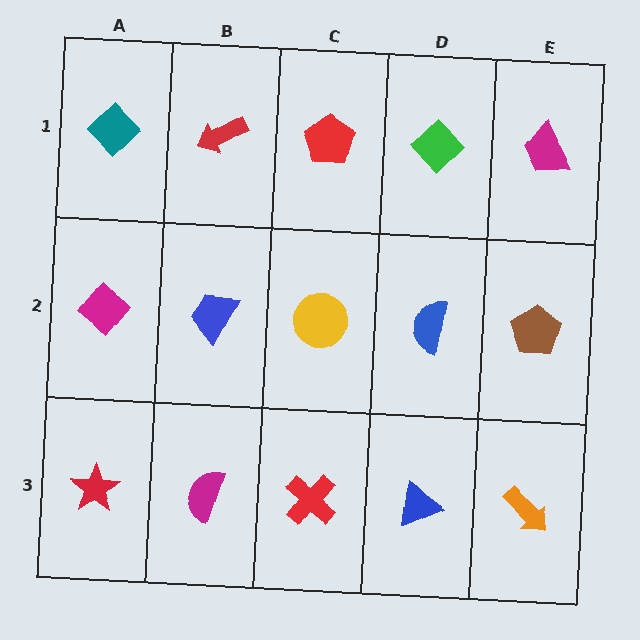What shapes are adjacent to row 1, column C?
A yellow circle (row 2, column C), a red arrow (row 1, column B), a green diamond (row 1, column D).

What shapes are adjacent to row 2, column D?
A green diamond (row 1, column D), a blue triangle (row 3, column D), a yellow circle (row 2, column C), a brown pentagon (row 2, column E).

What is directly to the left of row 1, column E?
A green diamond.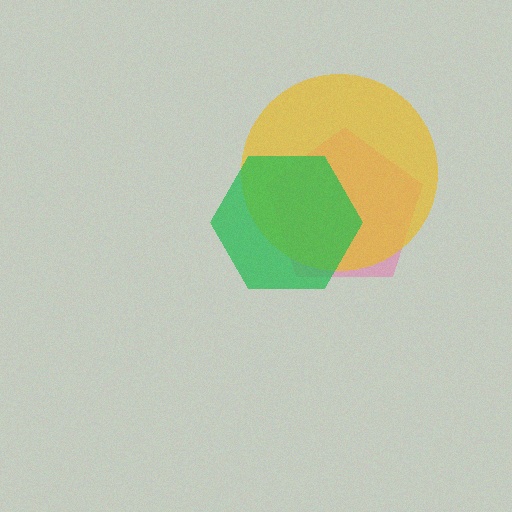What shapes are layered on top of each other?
The layered shapes are: a pink pentagon, a yellow circle, a green hexagon.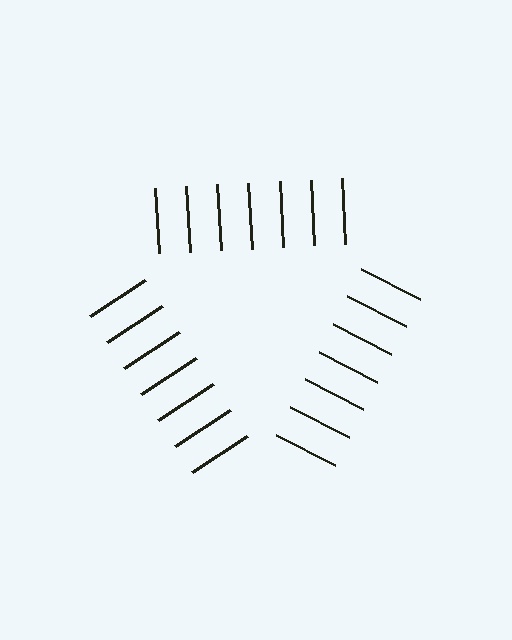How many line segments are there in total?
21 — 7 along each of the 3 edges.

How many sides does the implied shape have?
3 sides — the line-ends trace a triangle.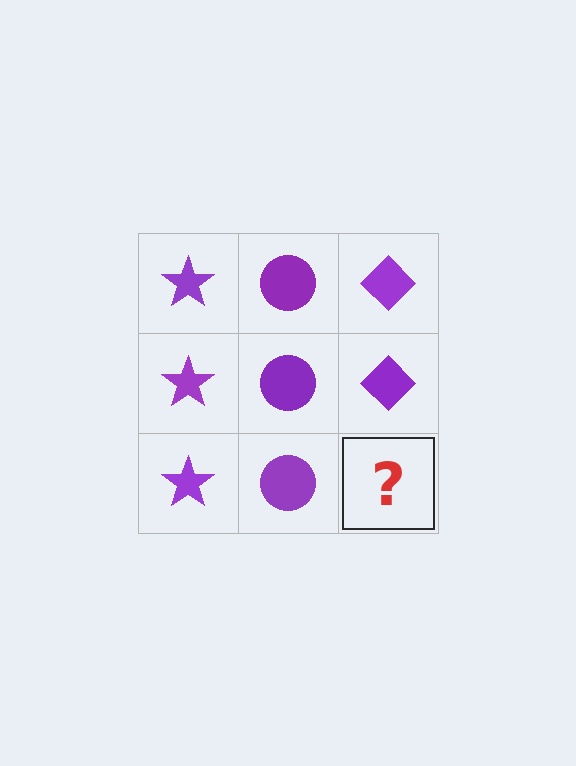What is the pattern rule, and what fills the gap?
The rule is that each column has a consistent shape. The gap should be filled with a purple diamond.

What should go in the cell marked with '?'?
The missing cell should contain a purple diamond.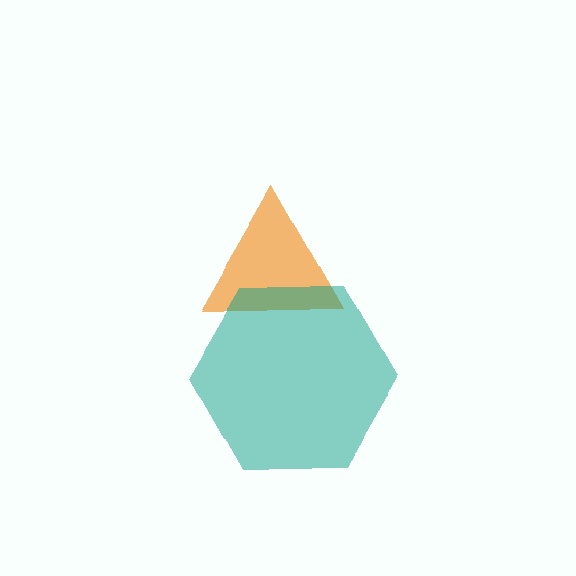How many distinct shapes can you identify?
There are 2 distinct shapes: an orange triangle, a teal hexagon.